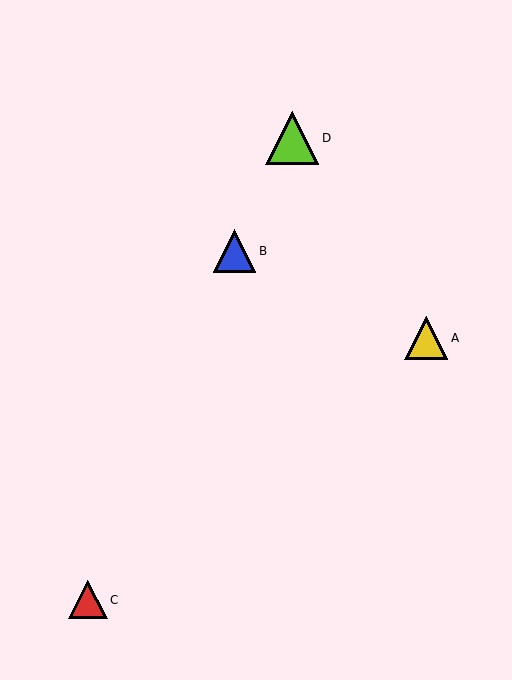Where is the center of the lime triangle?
The center of the lime triangle is at (292, 138).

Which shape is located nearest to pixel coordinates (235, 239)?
The blue triangle (labeled B) at (235, 251) is nearest to that location.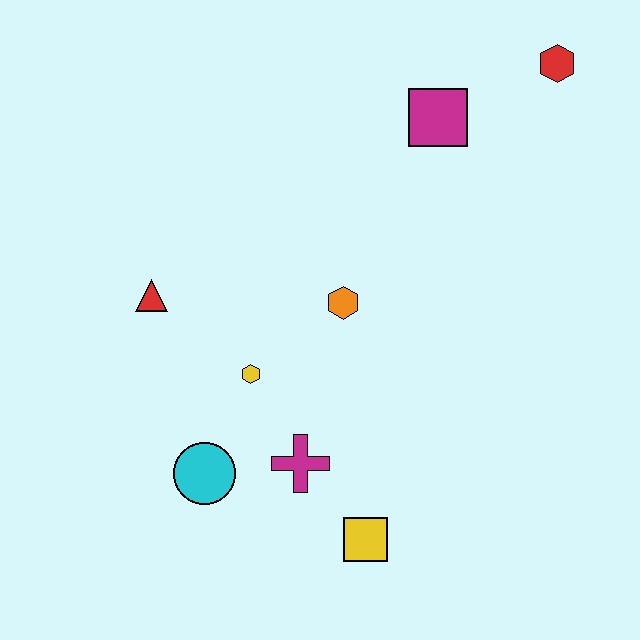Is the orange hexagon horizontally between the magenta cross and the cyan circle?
No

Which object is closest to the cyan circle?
The magenta cross is closest to the cyan circle.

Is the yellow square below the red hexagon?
Yes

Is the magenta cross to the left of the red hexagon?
Yes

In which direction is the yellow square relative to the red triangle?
The yellow square is below the red triangle.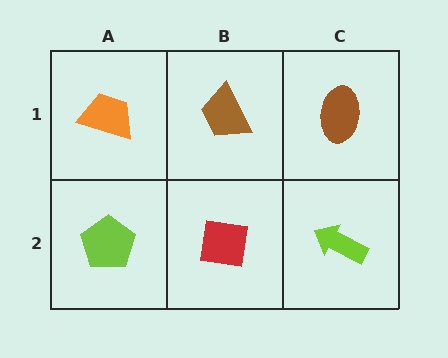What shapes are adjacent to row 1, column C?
A lime arrow (row 2, column C), a brown trapezoid (row 1, column B).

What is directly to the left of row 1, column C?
A brown trapezoid.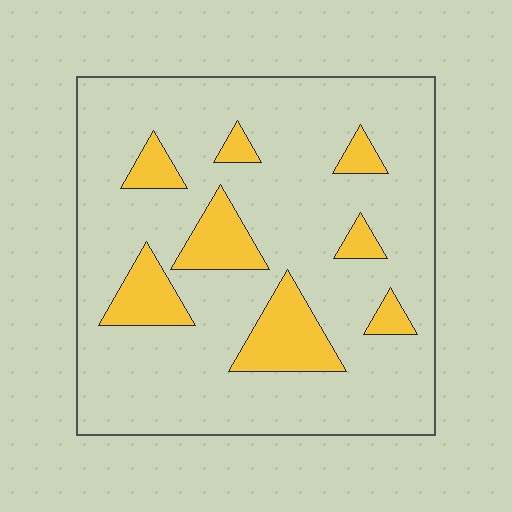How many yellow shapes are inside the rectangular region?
8.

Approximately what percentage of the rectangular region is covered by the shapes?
Approximately 15%.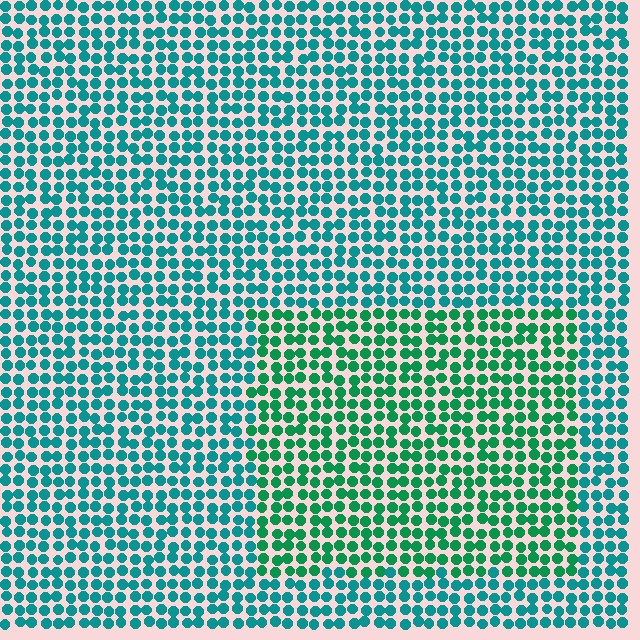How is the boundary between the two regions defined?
The boundary is defined purely by a slight shift in hue (about 30 degrees). Spacing, size, and orientation are identical on both sides.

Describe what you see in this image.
The image is filled with small teal elements in a uniform arrangement. A rectangle-shaped region is visible where the elements are tinted to a slightly different hue, forming a subtle color boundary.